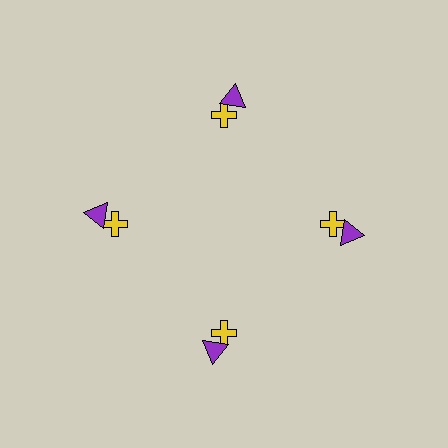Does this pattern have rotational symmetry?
Yes, this pattern has 4-fold rotational symmetry. It looks the same after rotating 90 degrees around the center.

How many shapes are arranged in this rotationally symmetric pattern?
There are 8 shapes, arranged in 4 groups of 2.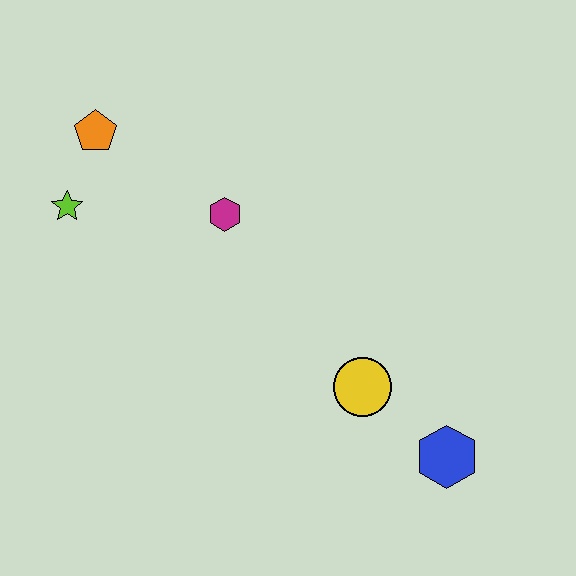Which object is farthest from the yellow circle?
The orange pentagon is farthest from the yellow circle.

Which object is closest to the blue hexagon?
The yellow circle is closest to the blue hexagon.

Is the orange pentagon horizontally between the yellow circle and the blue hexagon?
No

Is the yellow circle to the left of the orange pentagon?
No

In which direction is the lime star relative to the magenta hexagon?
The lime star is to the left of the magenta hexagon.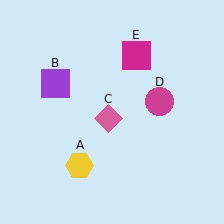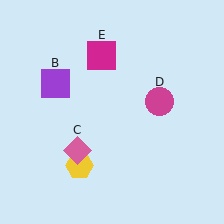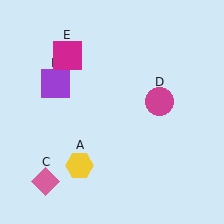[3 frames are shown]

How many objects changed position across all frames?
2 objects changed position: pink diamond (object C), magenta square (object E).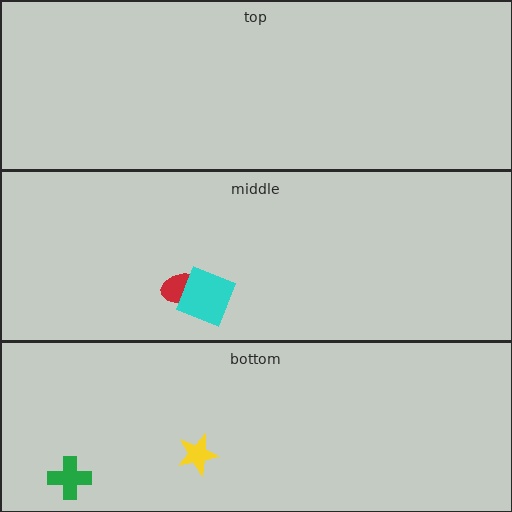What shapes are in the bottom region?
The yellow star, the green cross.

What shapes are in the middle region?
The red ellipse, the cyan square.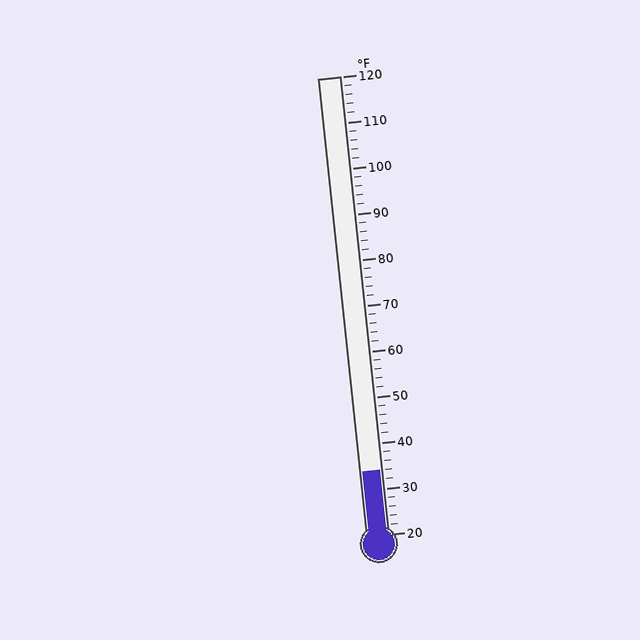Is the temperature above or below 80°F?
The temperature is below 80°F.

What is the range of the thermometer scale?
The thermometer scale ranges from 20°F to 120°F.